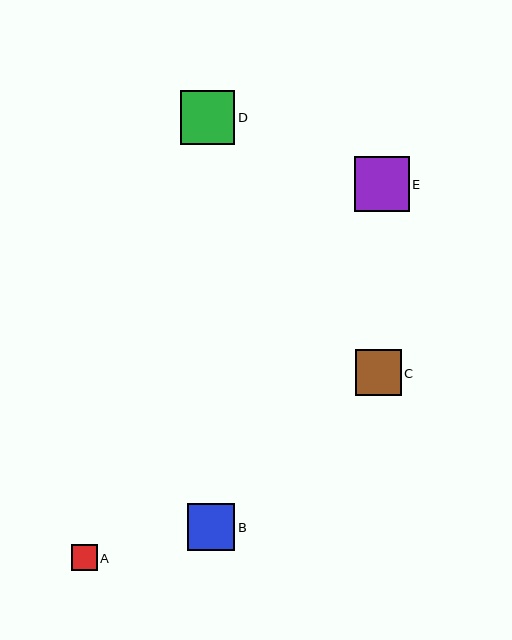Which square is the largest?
Square E is the largest with a size of approximately 55 pixels.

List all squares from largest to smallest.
From largest to smallest: E, D, B, C, A.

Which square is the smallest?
Square A is the smallest with a size of approximately 26 pixels.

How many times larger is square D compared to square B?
Square D is approximately 1.2 times the size of square B.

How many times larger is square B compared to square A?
Square B is approximately 1.8 times the size of square A.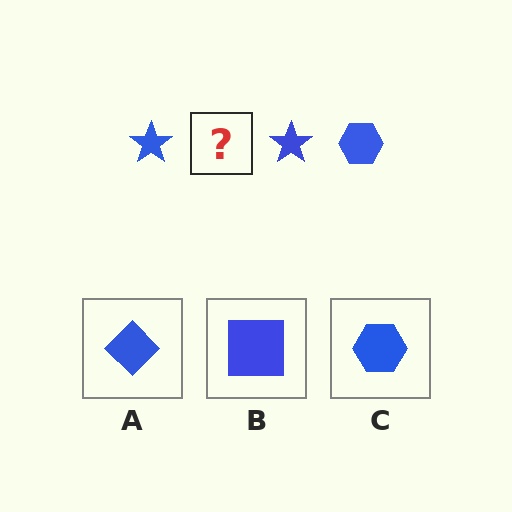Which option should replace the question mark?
Option C.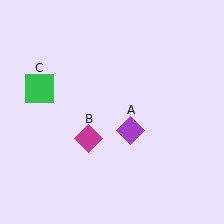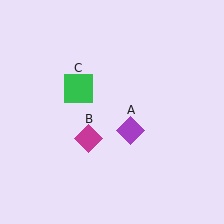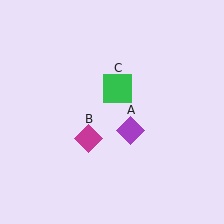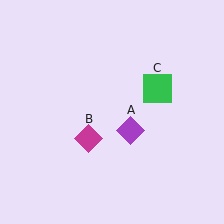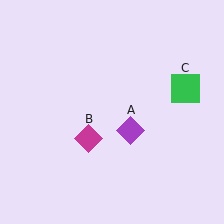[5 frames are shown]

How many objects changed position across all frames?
1 object changed position: green square (object C).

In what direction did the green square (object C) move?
The green square (object C) moved right.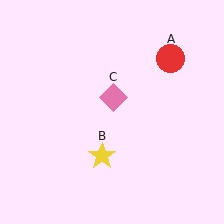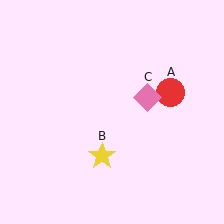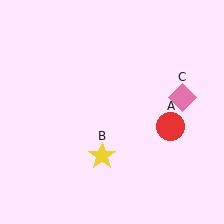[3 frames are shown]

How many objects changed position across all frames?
2 objects changed position: red circle (object A), pink diamond (object C).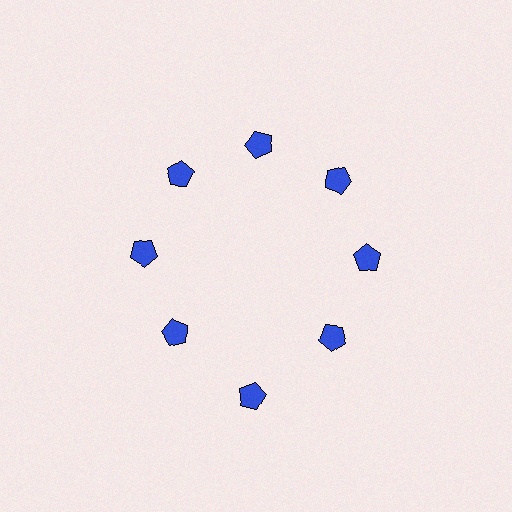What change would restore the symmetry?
The symmetry would be restored by moving it inward, back onto the ring so that all 8 pentagons sit at equal angles and equal distance from the center.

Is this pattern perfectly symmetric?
No. The 8 blue pentagons are arranged in a ring, but one element near the 6 o'clock position is pushed outward from the center, breaking the 8-fold rotational symmetry.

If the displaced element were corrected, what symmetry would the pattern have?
It would have 8-fold rotational symmetry — the pattern would map onto itself every 45 degrees.